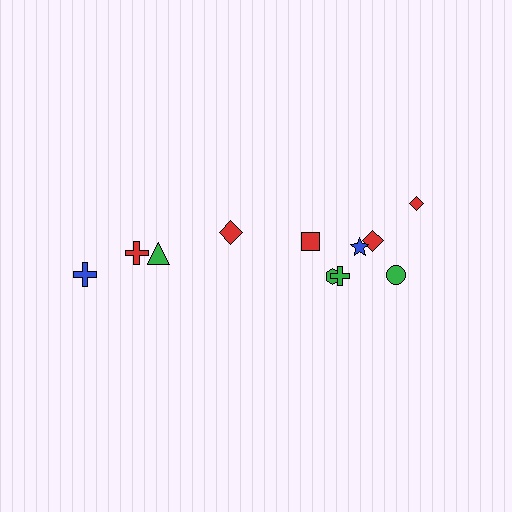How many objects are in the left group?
There are 4 objects.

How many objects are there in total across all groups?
There are 11 objects.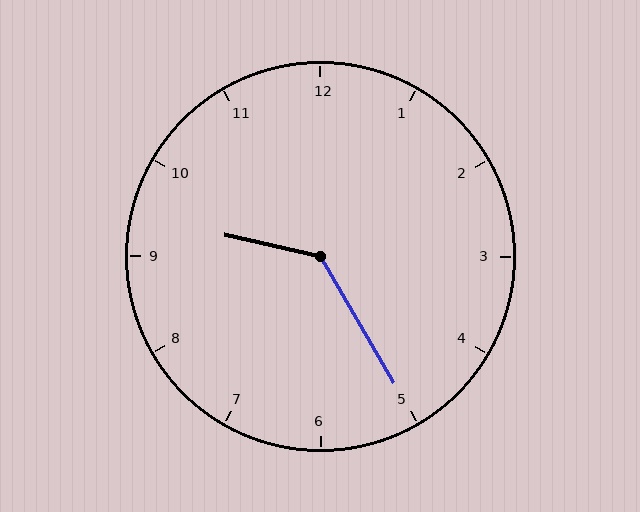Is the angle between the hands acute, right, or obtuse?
It is obtuse.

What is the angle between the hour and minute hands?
Approximately 132 degrees.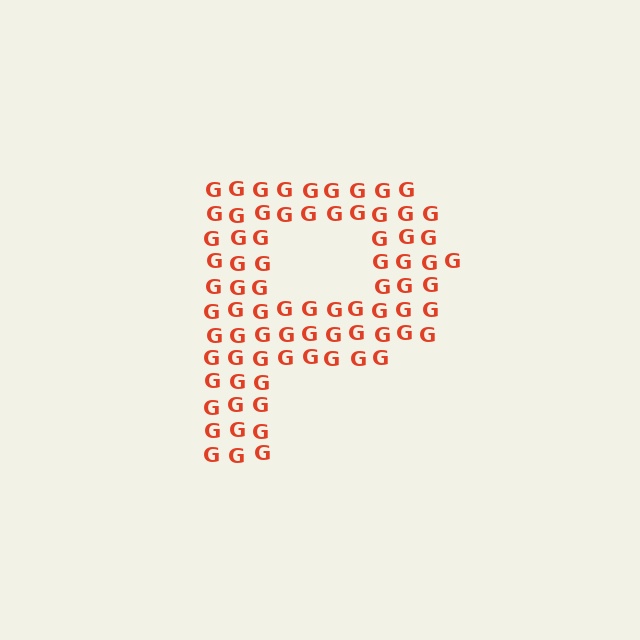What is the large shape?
The large shape is the letter P.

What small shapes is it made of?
It is made of small letter G's.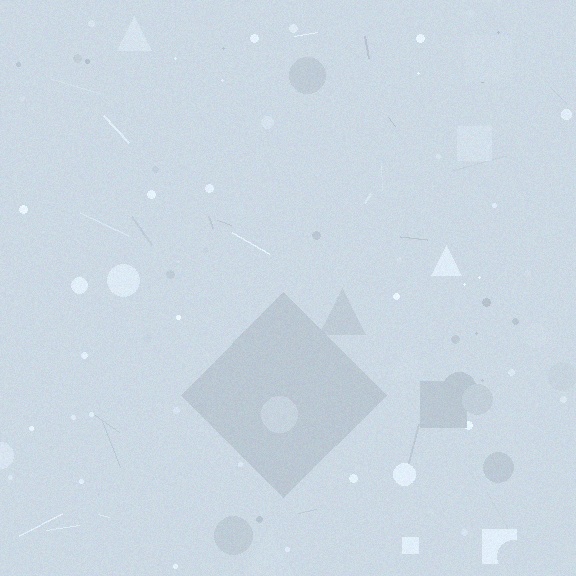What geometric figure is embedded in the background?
A diamond is embedded in the background.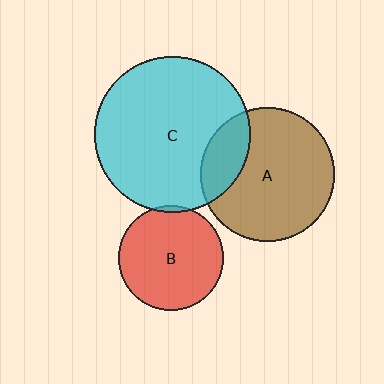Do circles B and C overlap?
Yes.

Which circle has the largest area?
Circle C (cyan).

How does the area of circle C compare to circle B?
Approximately 2.2 times.